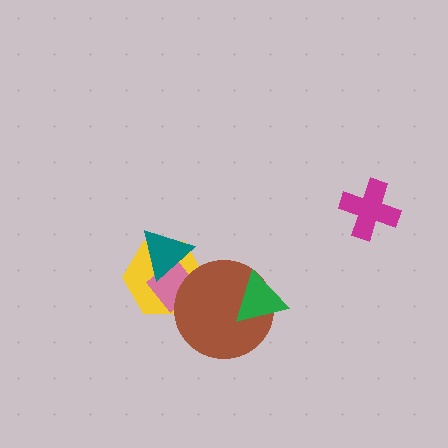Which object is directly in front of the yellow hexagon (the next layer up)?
The pink diamond is directly in front of the yellow hexagon.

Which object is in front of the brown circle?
The green triangle is in front of the brown circle.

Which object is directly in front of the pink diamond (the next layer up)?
The teal triangle is directly in front of the pink diamond.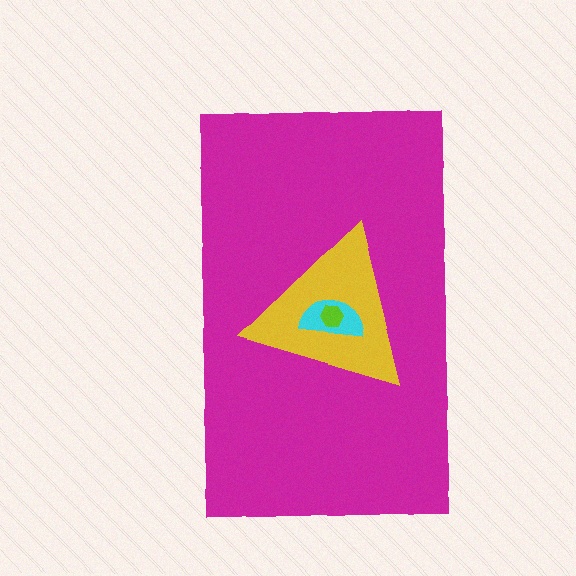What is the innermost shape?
The lime hexagon.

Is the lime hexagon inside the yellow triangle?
Yes.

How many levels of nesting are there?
4.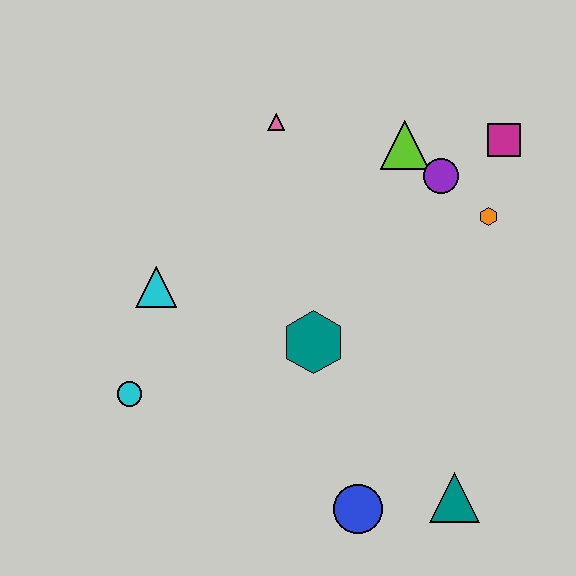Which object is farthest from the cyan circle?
The magenta square is farthest from the cyan circle.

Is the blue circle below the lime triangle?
Yes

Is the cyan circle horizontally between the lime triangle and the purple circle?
No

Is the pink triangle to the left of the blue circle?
Yes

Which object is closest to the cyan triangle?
The cyan circle is closest to the cyan triangle.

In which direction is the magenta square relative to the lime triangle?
The magenta square is to the right of the lime triangle.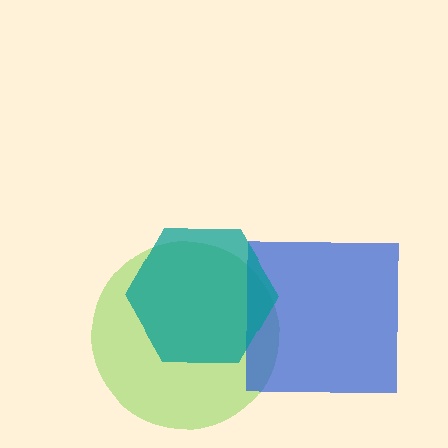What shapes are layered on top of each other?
The layered shapes are: a lime circle, a blue square, a teal hexagon.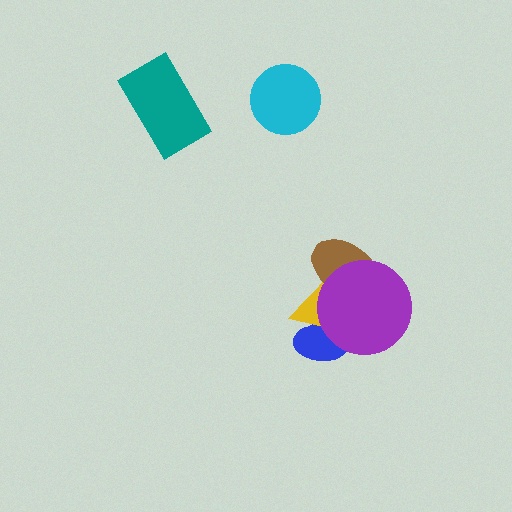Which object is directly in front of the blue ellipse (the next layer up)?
The yellow triangle is directly in front of the blue ellipse.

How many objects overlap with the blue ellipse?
2 objects overlap with the blue ellipse.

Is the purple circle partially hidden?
No, no other shape covers it.